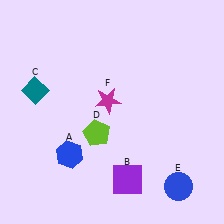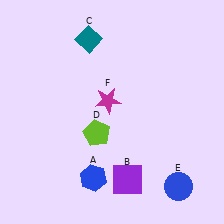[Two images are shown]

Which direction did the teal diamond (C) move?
The teal diamond (C) moved right.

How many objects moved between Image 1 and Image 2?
2 objects moved between the two images.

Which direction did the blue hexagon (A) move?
The blue hexagon (A) moved right.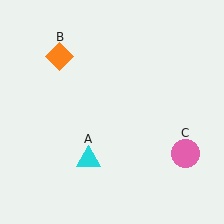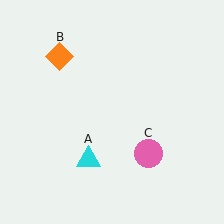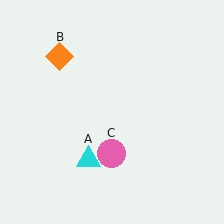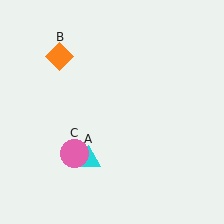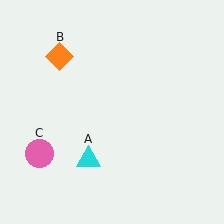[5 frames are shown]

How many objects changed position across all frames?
1 object changed position: pink circle (object C).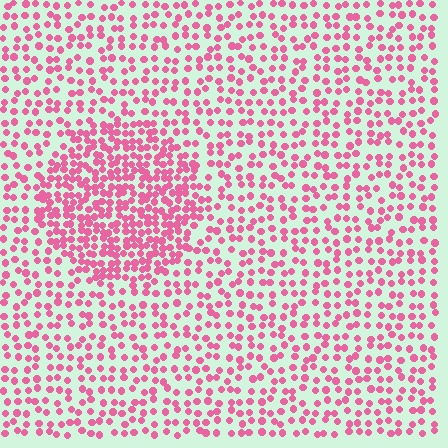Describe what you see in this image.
The image contains small pink elements arranged at two different densities. A circle-shaped region is visible where the elements are more densely packed than the surrounding area.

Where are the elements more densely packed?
The elements are more densely packed inside the circle boundary.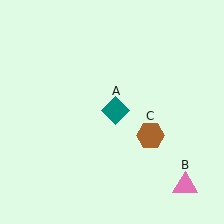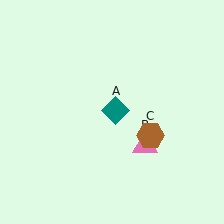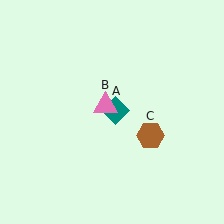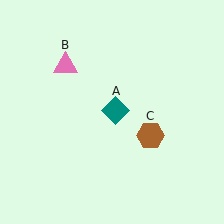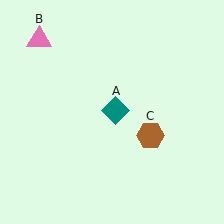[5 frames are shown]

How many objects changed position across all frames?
1 object changed position: pink triangle (object B).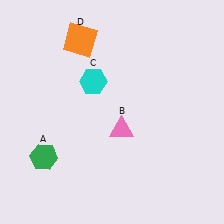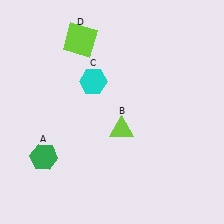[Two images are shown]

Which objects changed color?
B changed from pink to lime. D changed from orange to lime.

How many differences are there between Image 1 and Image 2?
There are 2 differences between the two images.